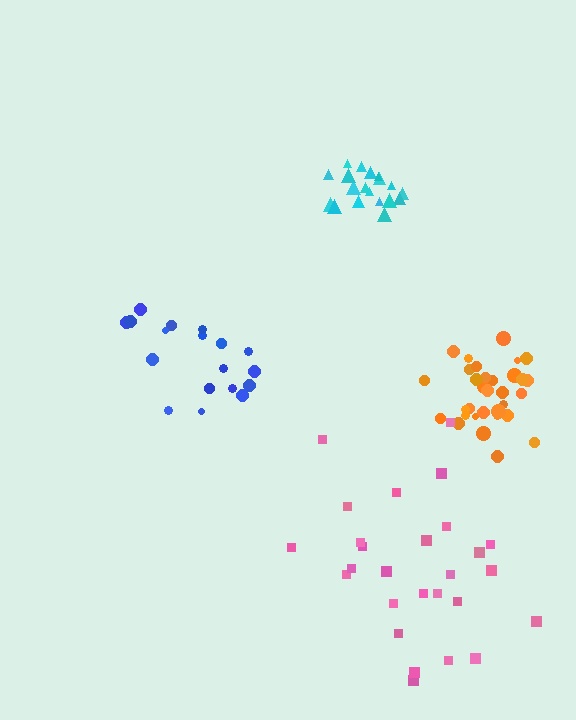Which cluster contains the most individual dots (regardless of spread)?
Orange (32).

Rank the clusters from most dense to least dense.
cyan, orange, blue, pink.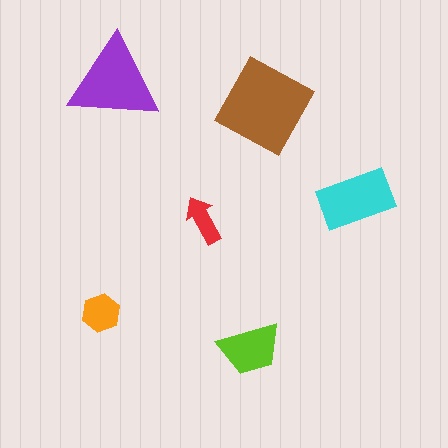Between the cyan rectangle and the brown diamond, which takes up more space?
The brown diamond.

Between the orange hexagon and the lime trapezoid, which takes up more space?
The lime trapezoid.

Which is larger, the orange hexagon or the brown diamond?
The brown diamond.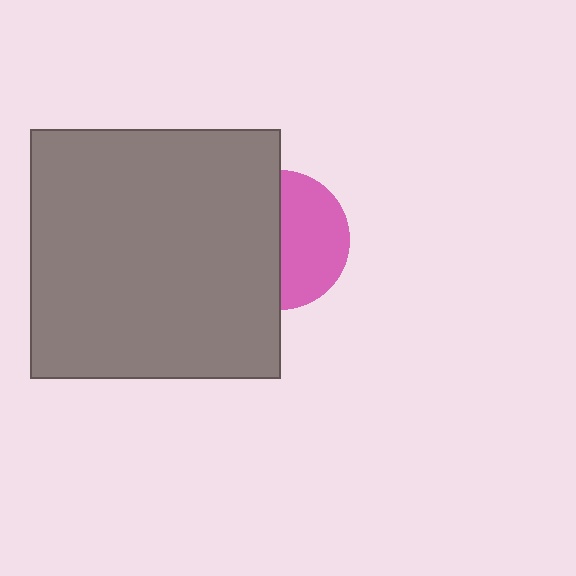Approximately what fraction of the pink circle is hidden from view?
Roughly 52% of the pink circle is hidden behind the gray square.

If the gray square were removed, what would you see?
You would see the complete pink circle.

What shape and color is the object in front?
The object in front is a gray square.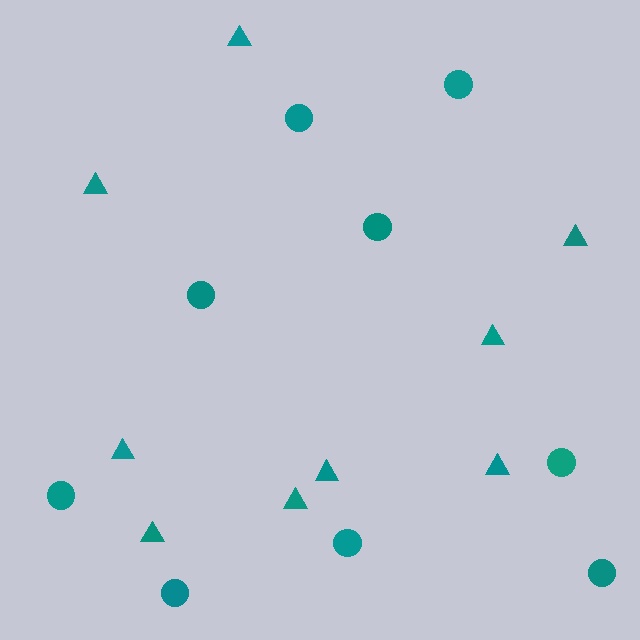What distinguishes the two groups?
There are 2 groups: one group of circles (9) and one group of triangles (9).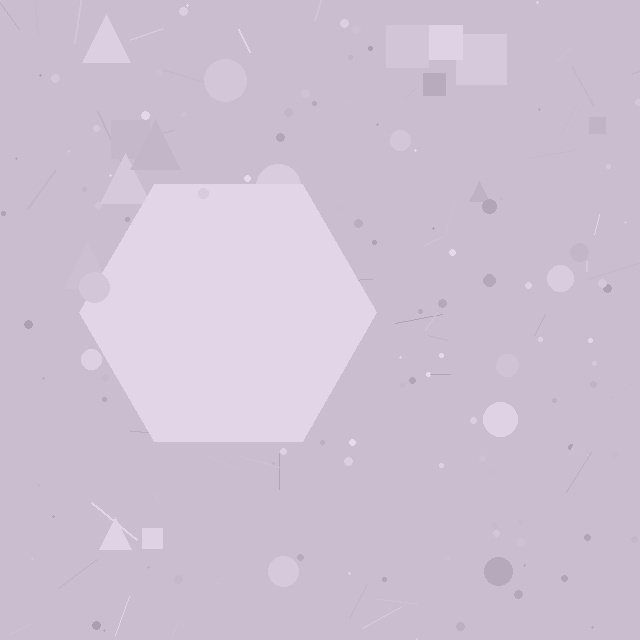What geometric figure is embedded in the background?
A hexagon is embedded in the background.